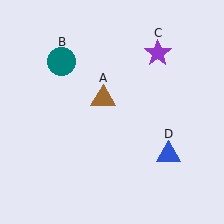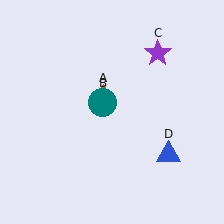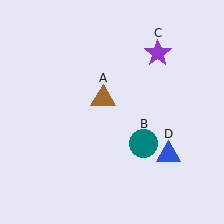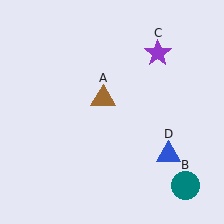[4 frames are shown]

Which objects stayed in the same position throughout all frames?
Brown triangle (object A) and purple star (object C) and blue triangle (object D) remained stationary.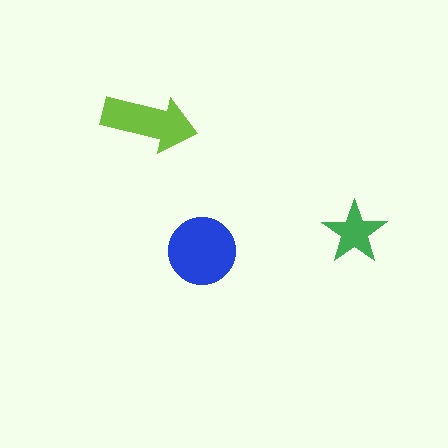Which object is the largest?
The blue circle.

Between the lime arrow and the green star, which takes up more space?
The lime arrow.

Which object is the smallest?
The green star.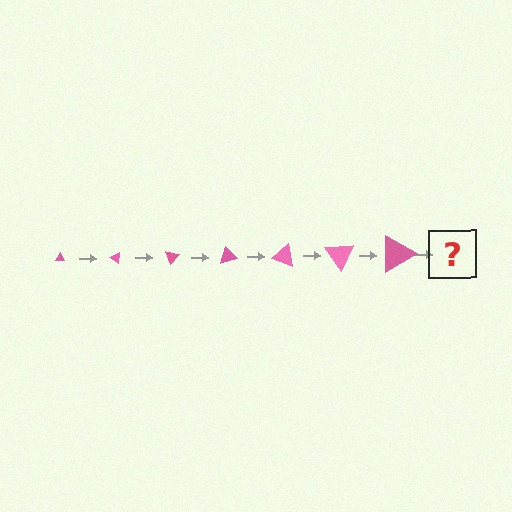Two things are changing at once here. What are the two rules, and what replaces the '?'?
The two rules are that the triangle grows larger each step and it rotates 35 degrees each step. The '?' should be a triangle, larger than the previous one and rotated 245 degrees from the start.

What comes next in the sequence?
The next element should be a triangle, larger than the previous one and rotated 245 degrees from the start.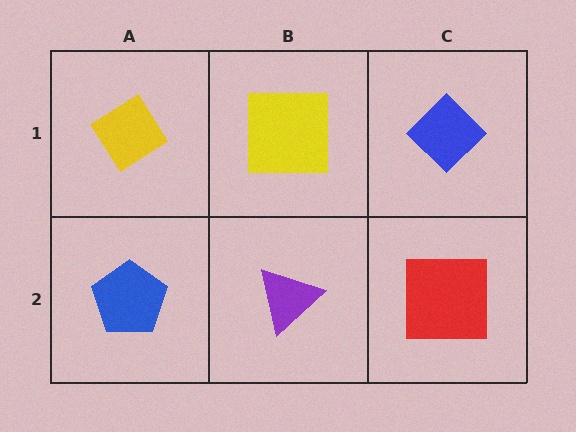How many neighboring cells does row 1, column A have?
2.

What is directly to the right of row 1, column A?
A yellow square.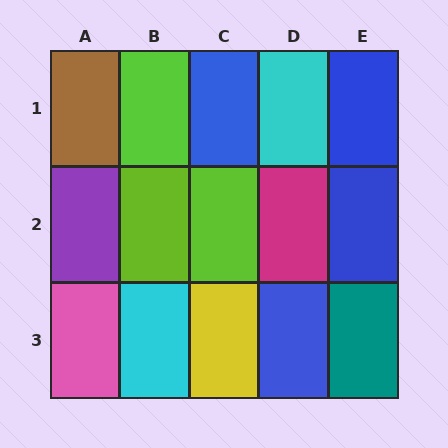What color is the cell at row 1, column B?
Lime.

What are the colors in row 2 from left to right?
Purple, lime, lime, magenta, blue.